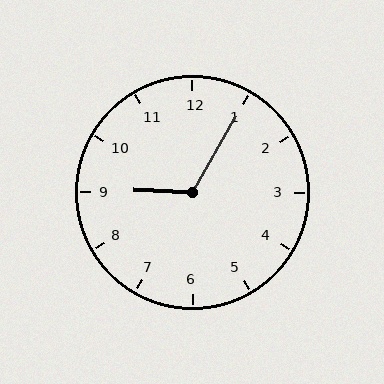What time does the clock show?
9:05.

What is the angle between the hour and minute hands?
Approximately 118 degrees.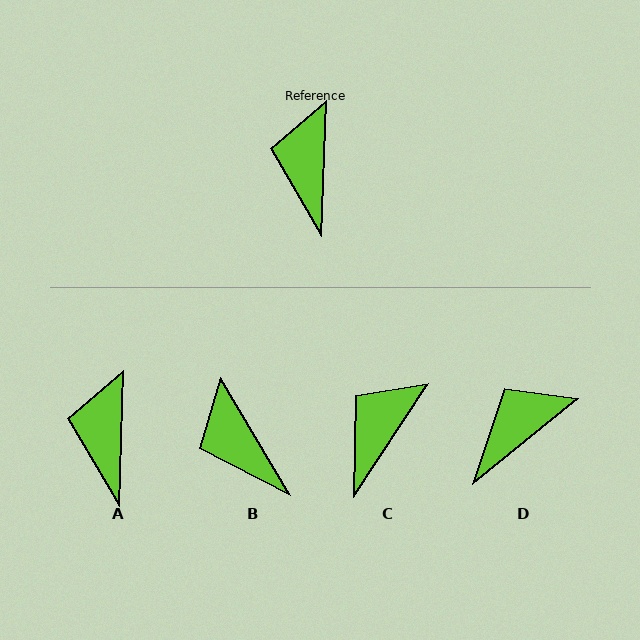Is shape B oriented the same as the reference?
No, it is off by about 32 degrees.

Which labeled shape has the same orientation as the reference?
A.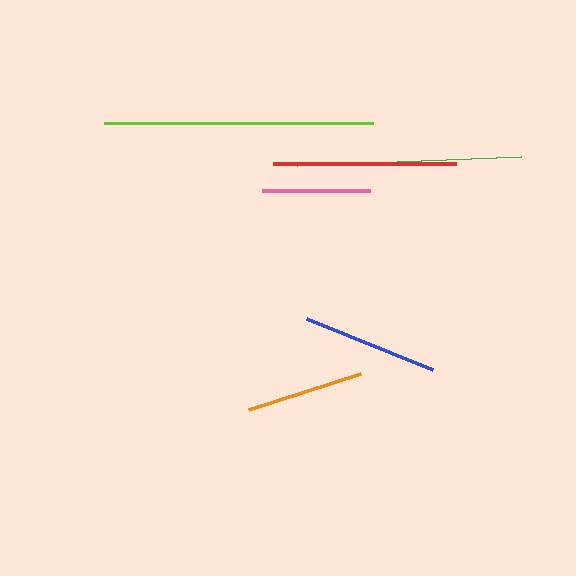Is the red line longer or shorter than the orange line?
The red line is longer than the orange line.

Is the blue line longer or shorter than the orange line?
The blue line is longer than the orange line.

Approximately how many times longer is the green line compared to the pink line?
The green line is approximately 2.1 times the length of the pink line.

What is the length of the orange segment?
The orange segment is approximately 117 pixels long.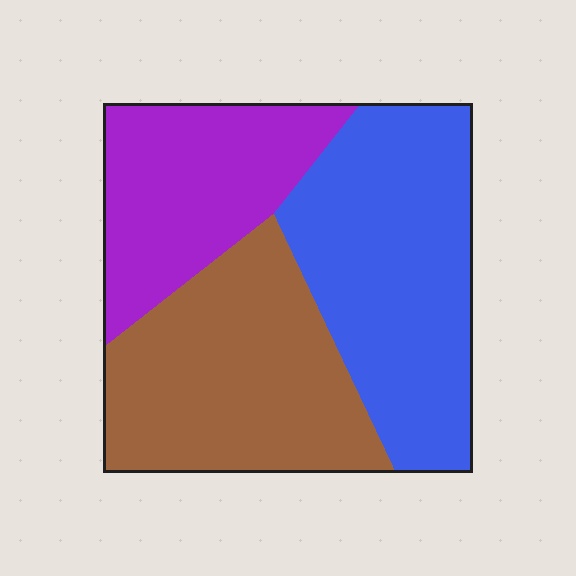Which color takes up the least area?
Purple, at roughly 25%.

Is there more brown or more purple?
Brown.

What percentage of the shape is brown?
Brown covers 36% of the shape.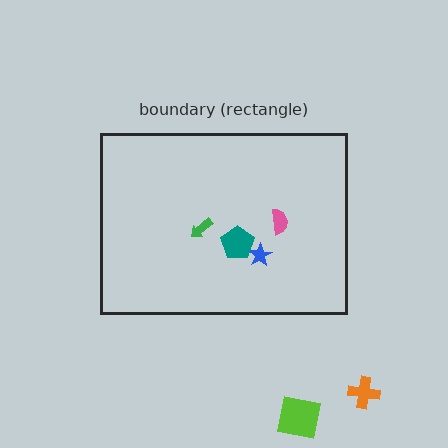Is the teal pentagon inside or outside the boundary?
Inside.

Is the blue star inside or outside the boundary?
Inside.